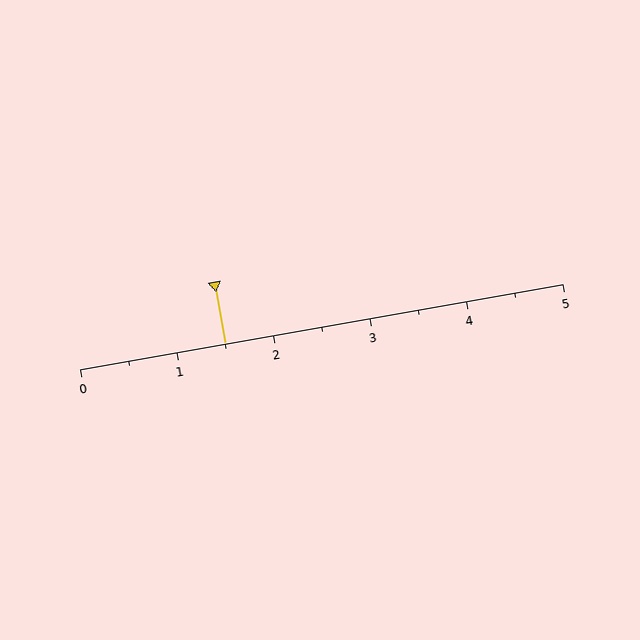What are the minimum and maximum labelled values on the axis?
The axis runs from 0 to 5.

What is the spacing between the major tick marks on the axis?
The major ticks are spaced 1 apart.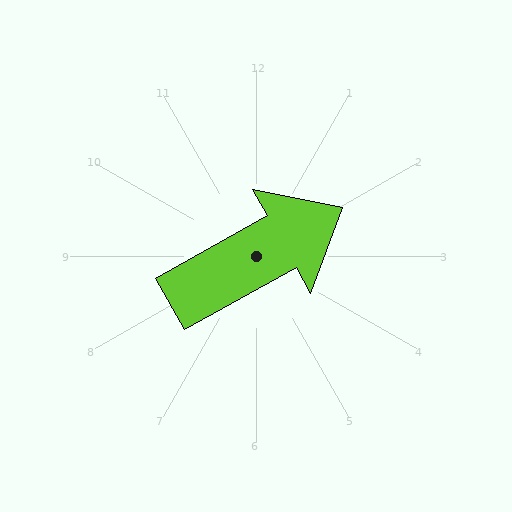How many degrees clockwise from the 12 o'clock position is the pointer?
Approximately 61 degrees.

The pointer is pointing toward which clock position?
Roughly 2 o'clock.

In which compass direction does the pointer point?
Northeast.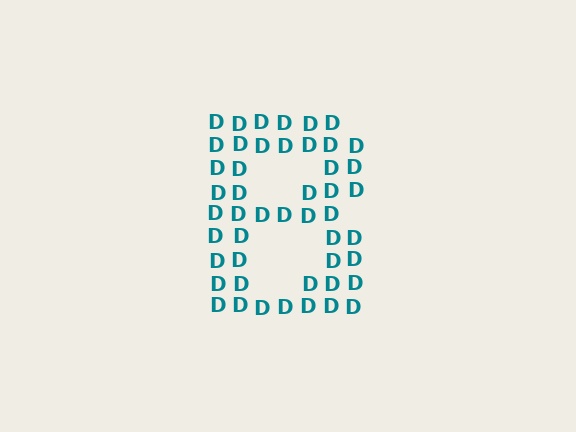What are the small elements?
The small elements are letter D's.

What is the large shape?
The large shape is the letter B.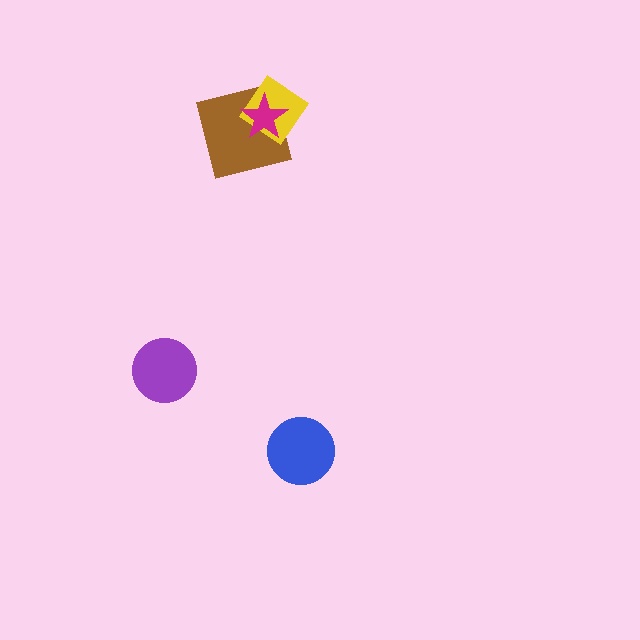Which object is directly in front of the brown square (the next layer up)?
The yellow diamond is directly in front of the brown square.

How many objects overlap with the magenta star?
2 objects overlap with the magenta star.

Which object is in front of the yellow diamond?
The magenta star is in front of the yellow diamond.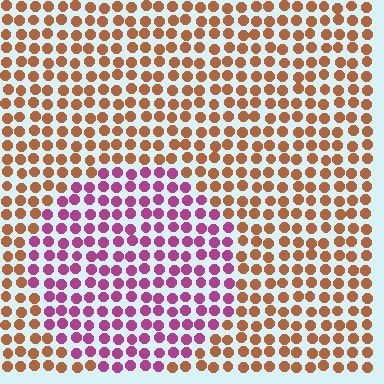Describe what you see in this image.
The image is filled with small brown elements in a uniform arrangement. A circle-shaped region is visible where the elements are tinted to a slightly different hue, forming a subtle color boundary.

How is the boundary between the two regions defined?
The boundary is defined purely by a slight shift in hue (about 64 degrees). Spacing, size, and orientation are identical on both sides.